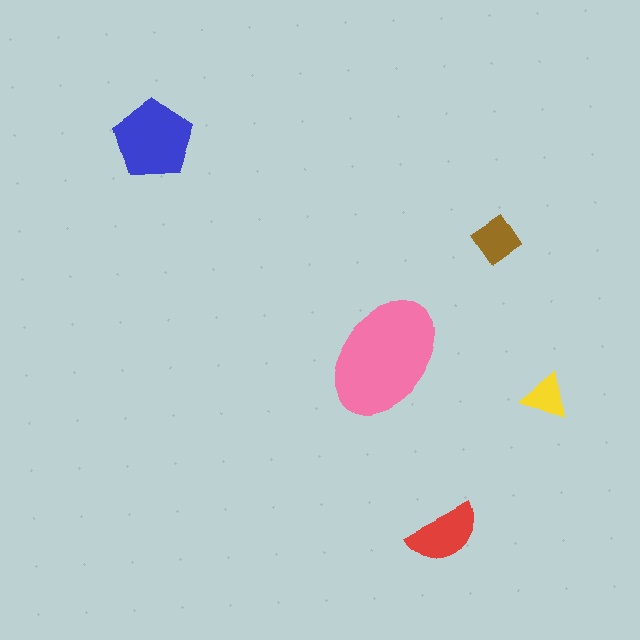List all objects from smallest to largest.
The yellow triangle, the brown diamond, the red semicircle, the blue pentagon, the pink ellipse.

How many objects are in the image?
There are 5 objects in the image.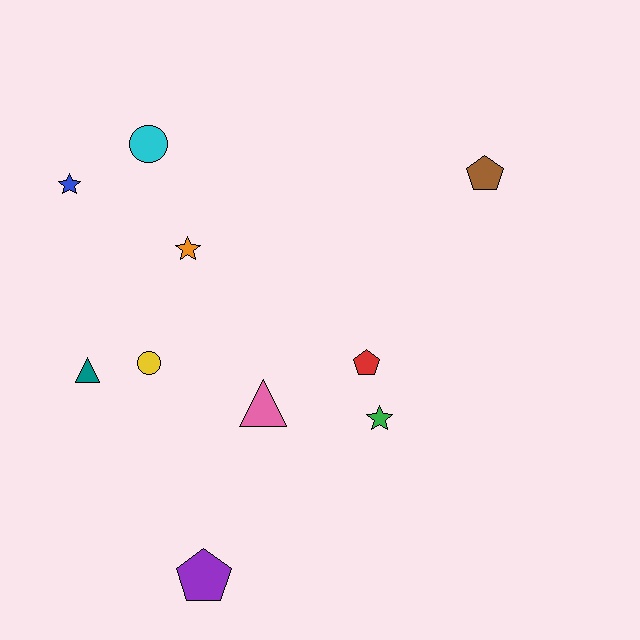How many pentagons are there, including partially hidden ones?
There are 3 pentagons.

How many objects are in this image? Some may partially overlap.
There are 10 objects.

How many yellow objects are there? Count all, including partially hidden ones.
There is 1 yellow object.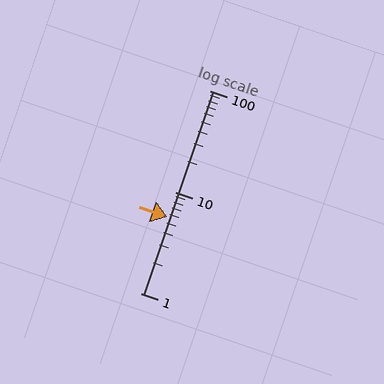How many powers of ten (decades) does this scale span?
The scale spans 2 decades, from 1 to 100.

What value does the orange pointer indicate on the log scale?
The pointer indicates approximately 5.6.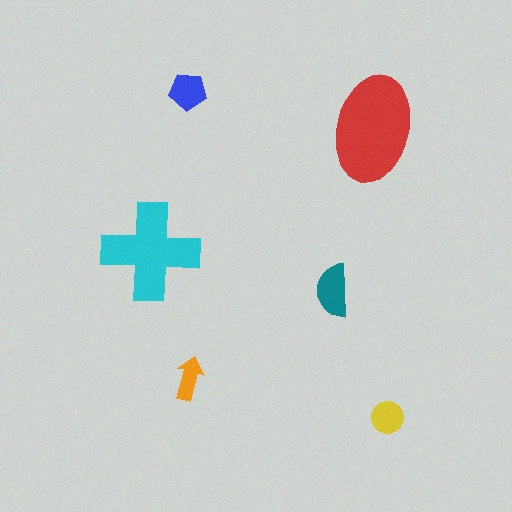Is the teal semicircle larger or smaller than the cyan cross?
Smaller.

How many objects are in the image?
There are 6 objects in the image.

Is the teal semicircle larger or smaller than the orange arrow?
Larger.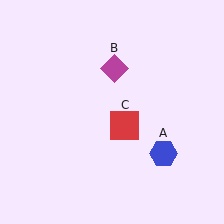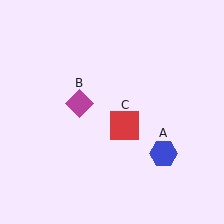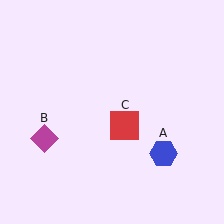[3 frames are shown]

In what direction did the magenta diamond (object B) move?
The magenta diamond (object B) moved down and to the left.